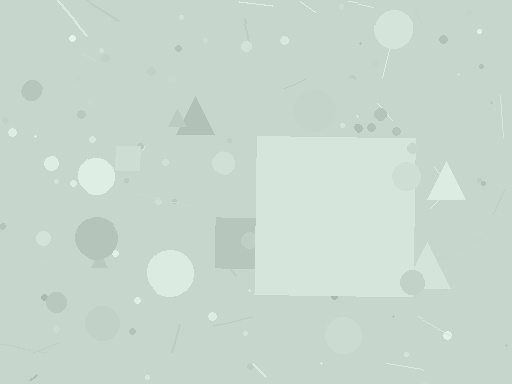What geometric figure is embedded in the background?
A square is embedded in the background.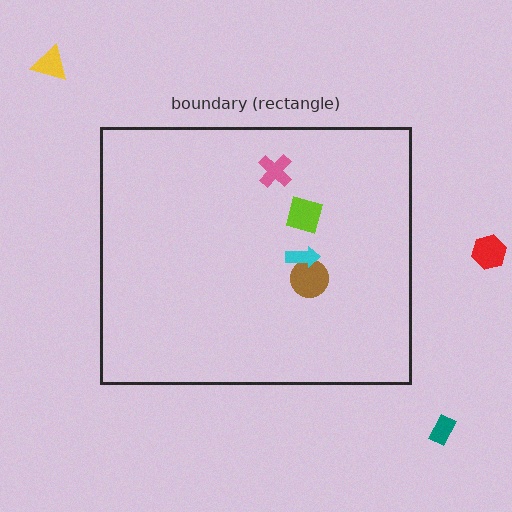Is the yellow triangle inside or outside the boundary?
Outside.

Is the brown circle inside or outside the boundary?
Inside.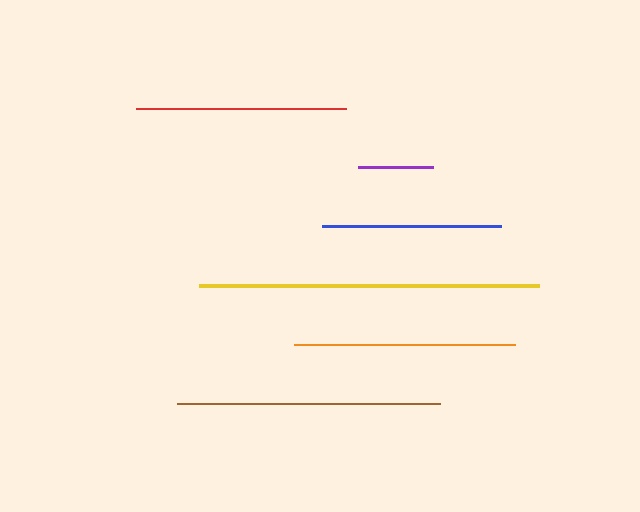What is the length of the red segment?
The red segment is approximately 210 pixels long.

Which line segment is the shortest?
The purple line is the shortest at approximately 75 pixels.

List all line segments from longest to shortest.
From longest to shortest: yellow, brown, orange, red, blue, purple.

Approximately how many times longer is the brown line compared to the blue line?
The brown line is approximately 1.5 times the length of the blue line.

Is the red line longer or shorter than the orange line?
The orange line is longer than the red line.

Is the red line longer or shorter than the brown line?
The brown line is longer than the red line.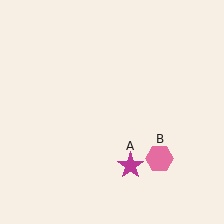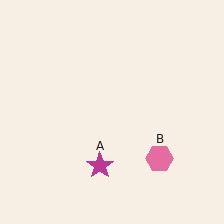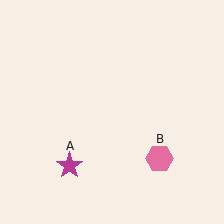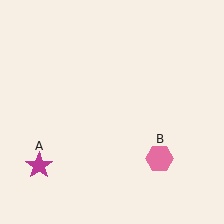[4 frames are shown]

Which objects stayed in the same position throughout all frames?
Pink hexagon (object B) remained stationary.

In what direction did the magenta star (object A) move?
The magenta star (object A) moved left.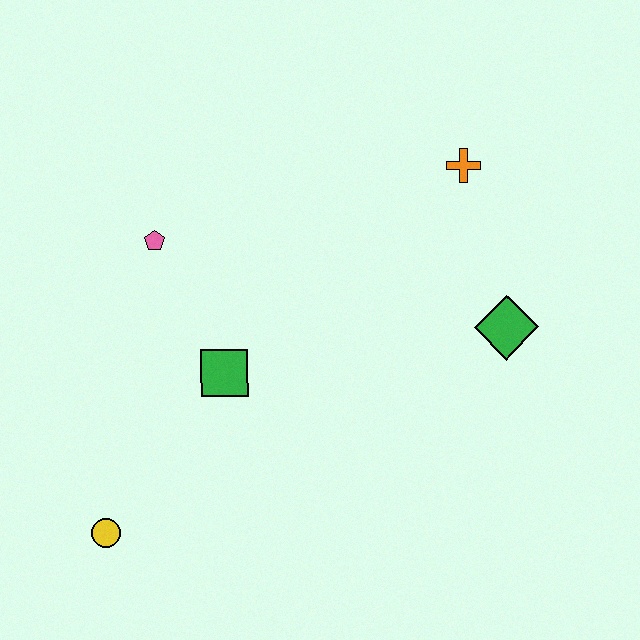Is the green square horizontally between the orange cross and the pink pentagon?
Yes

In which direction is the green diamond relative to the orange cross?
The green diamond is below the orange cross.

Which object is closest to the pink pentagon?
The green square is closest to the pink pentagon.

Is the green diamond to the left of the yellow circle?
No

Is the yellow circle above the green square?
No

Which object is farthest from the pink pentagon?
The green diamond is farthest from the pink pentagon.